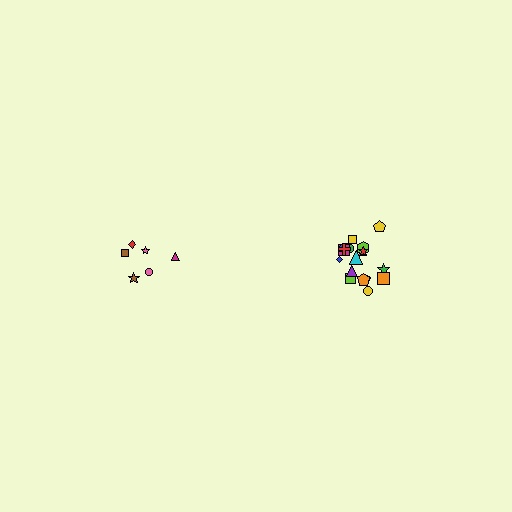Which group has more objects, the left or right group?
The right group.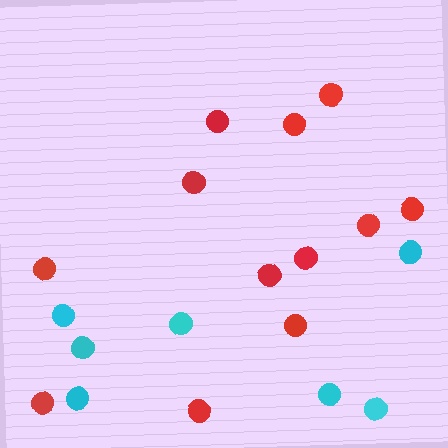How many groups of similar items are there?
There are 2 groups: one group of cyan circles (7) and one group of red circles (12).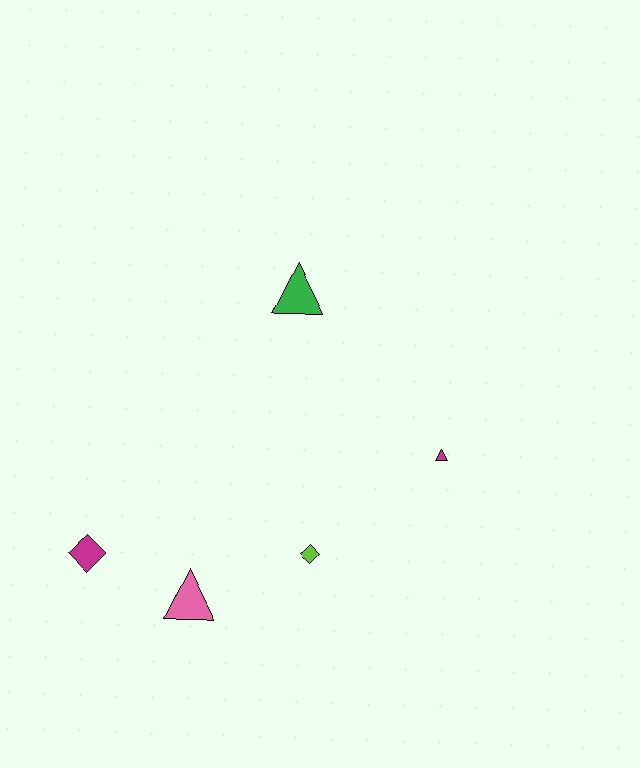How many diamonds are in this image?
There are 2 diamonds.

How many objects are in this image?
There are 5 objects.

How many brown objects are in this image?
There are no brown objects.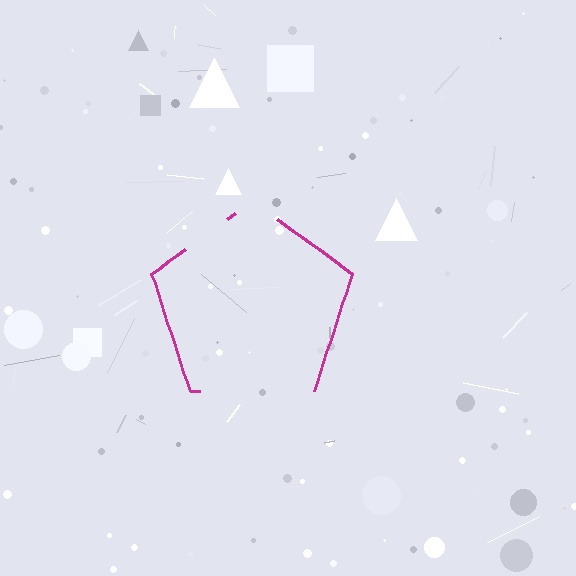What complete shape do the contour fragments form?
The contour fragments form a pentagon.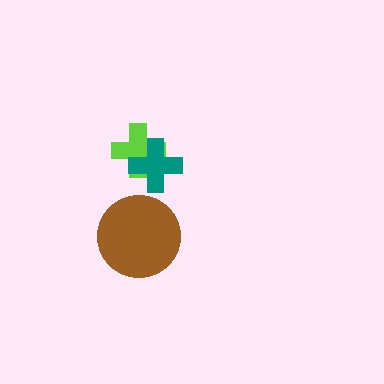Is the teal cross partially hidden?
No, no other shape covers it.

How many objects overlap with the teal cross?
1 object overlaps with the teal cross.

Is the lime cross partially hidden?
Yes, it is partially covered by another shape.